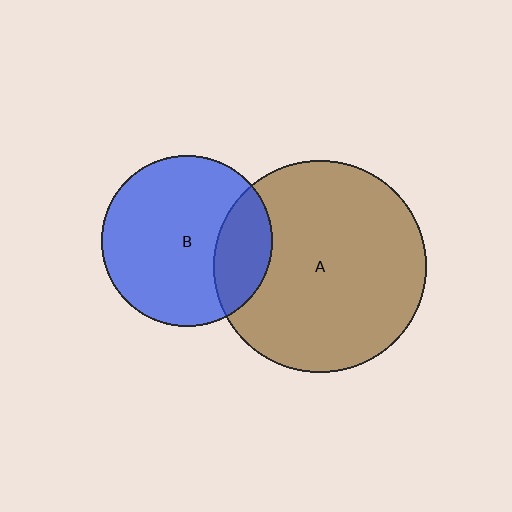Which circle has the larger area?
Circle A (brown).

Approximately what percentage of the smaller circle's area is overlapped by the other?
Approximately 25%.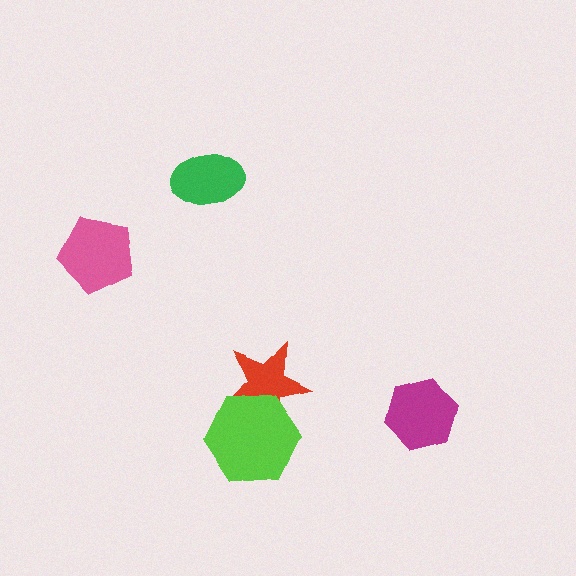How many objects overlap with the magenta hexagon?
0 objects overlap with the magenta hexagon.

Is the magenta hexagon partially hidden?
No, no other shape covers it.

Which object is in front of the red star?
The lime hexagon is in front of the red star.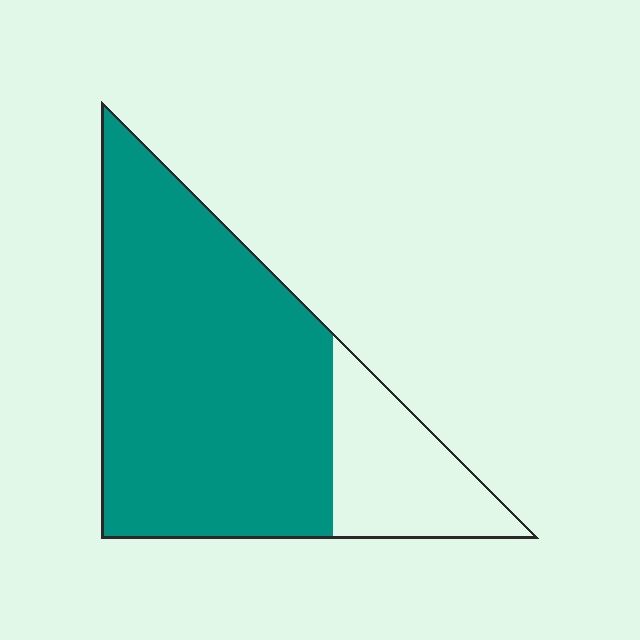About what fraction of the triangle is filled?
About four fifths (4/5).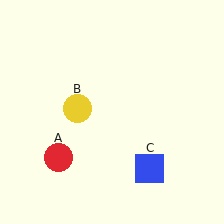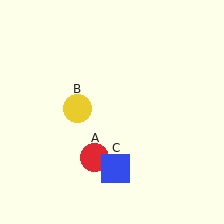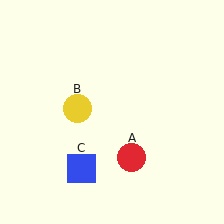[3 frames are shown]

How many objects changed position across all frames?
2 objects changed position: red circle (object A), blue square (object C).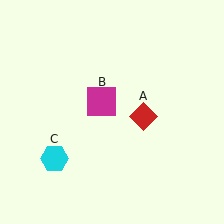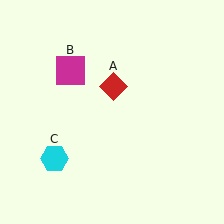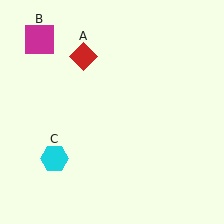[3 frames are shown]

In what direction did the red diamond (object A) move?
The red diamond (object A) moved up and to the left.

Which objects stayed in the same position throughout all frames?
Cyan hexagon (object C) remained stationary.